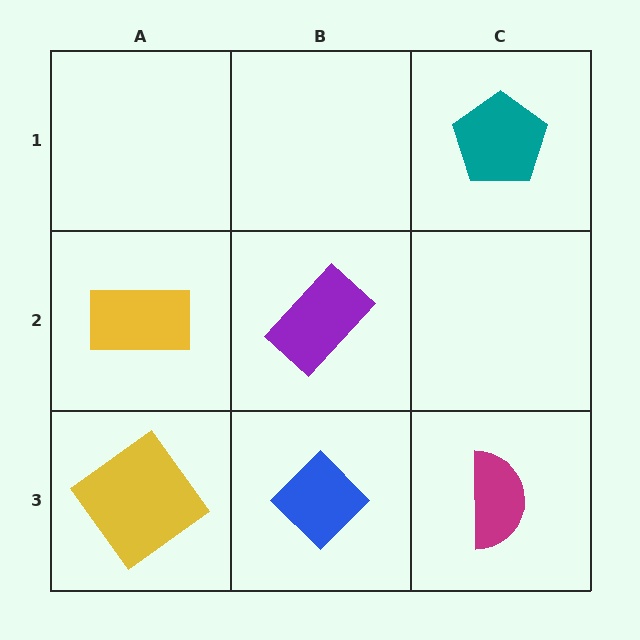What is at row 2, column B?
A purple rectangle.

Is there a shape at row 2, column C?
No, that cell is empty.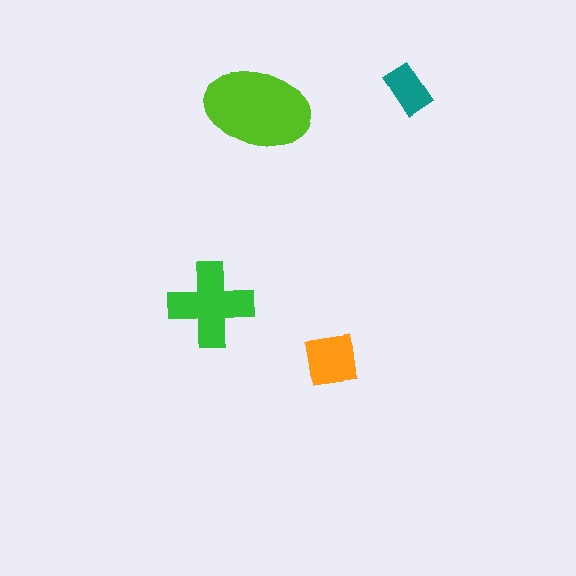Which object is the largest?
The lime ellipse.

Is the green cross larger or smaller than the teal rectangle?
Larger.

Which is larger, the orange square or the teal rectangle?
The orange square.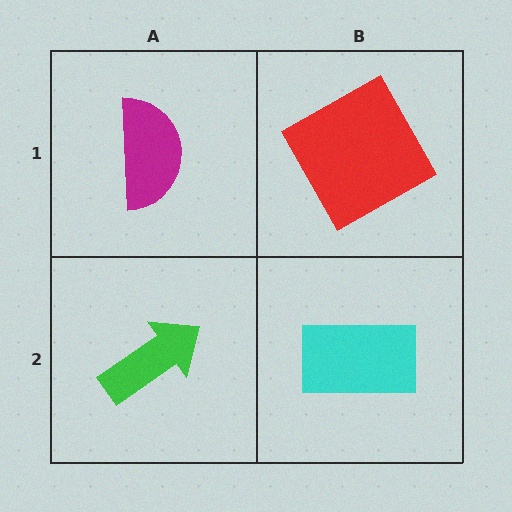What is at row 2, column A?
A green arrow.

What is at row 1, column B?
A red square.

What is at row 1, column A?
A magenta semicircle.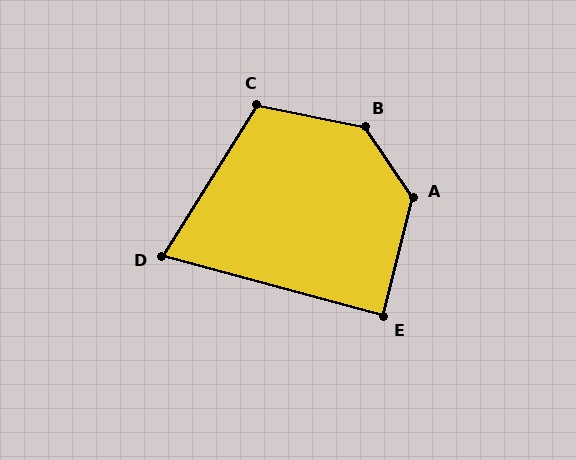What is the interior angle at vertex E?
Approximately 89 degrees (approximately right).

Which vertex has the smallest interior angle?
D, at approximately 73 degrees.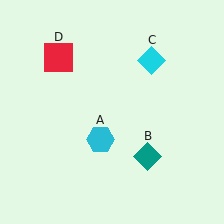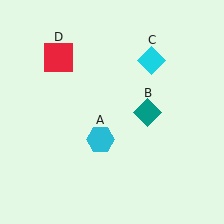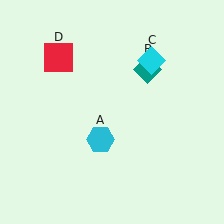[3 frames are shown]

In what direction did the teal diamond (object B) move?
The teal diamond (object B) moved up.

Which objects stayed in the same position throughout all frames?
Cyan hexagon (object A) and cyan diamond (object C) and red square (object D) remained stationary.